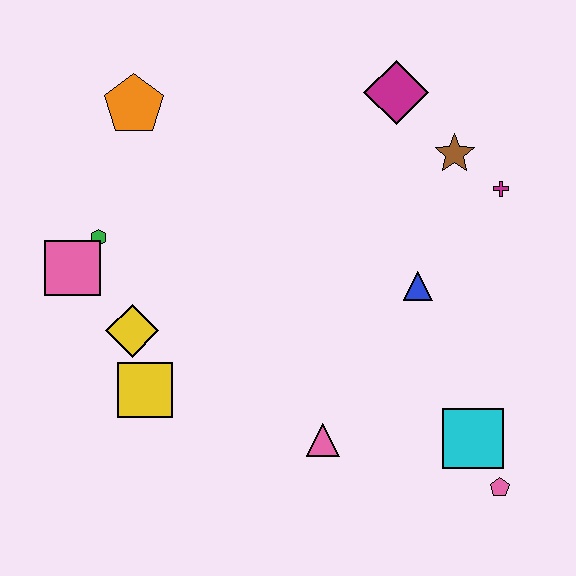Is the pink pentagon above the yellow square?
No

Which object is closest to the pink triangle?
The cyan square is closest to the pink triangle.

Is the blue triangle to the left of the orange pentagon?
No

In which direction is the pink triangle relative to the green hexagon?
The pink triangle is to the right of the green hexagon.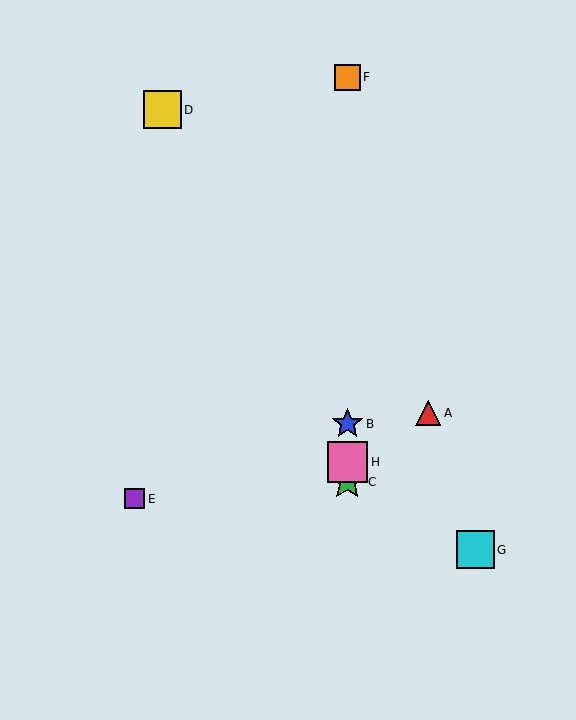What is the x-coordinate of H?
Object H is at x≈347.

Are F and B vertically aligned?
Yes, both are at x≈347.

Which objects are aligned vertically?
Objects B, C, F, H are aligned vertically.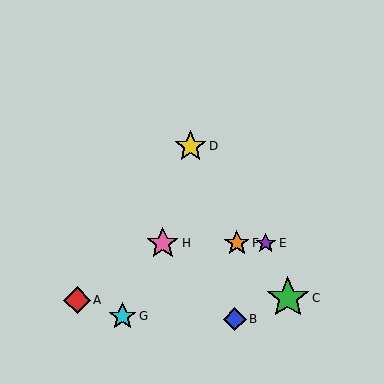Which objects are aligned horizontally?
Objects E, F, H are aligned horizontally.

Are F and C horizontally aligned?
No, F is at y≈243 and C is at y≈298.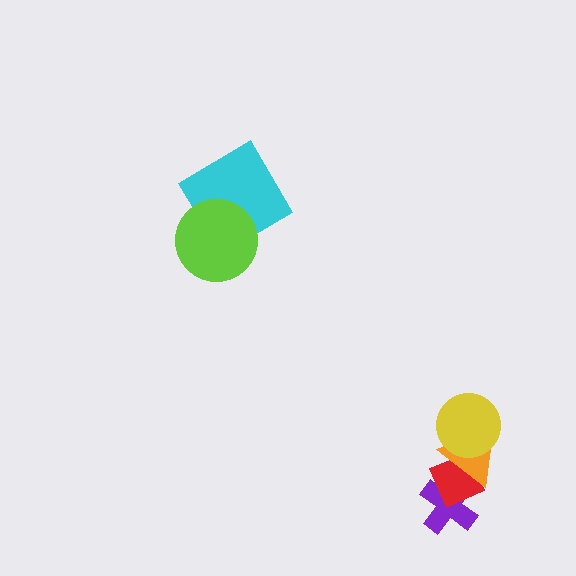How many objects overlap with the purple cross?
2 objects overlap with the purple cross.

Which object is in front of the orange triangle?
The yellow circle is in front of the orange triangle.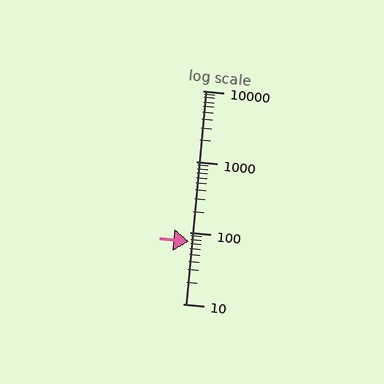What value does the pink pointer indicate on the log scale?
The pointer indicates approximately 74.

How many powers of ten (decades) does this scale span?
The scale spans 3 decades, from 10 to 10000.